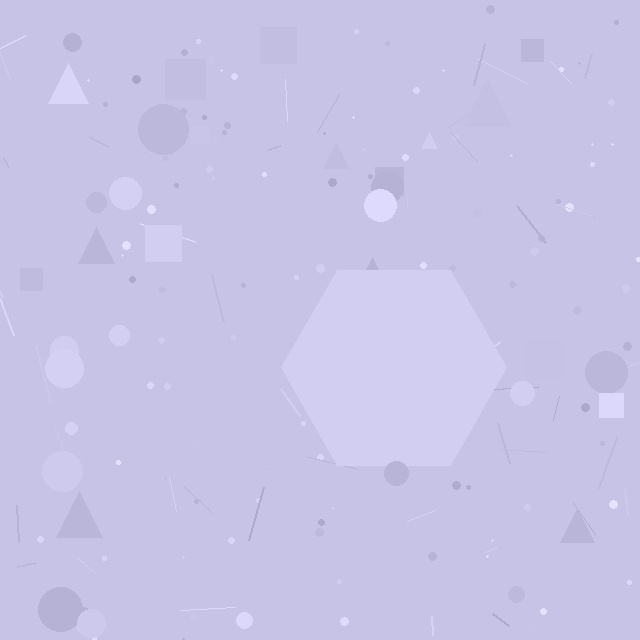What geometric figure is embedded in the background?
A hexagon is embedded in the background.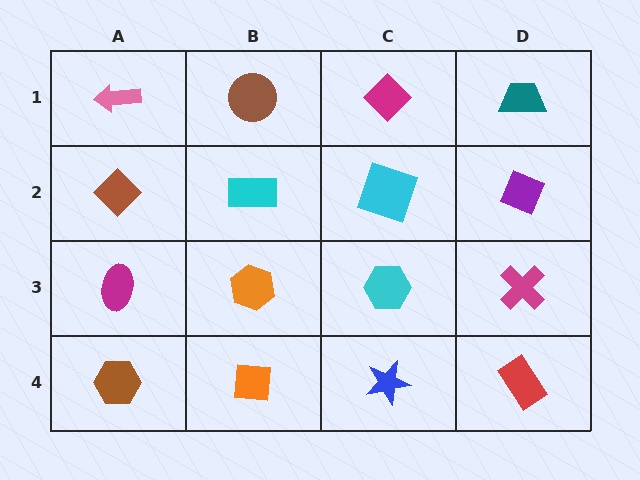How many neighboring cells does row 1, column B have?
3.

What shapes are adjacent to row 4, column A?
A magenta ellipse (row 3, column A), an orange square (row 4, column B).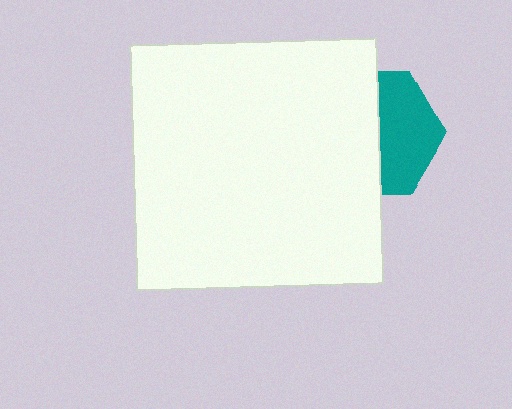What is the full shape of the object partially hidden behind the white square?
The partially hidden object is a teal hexagon.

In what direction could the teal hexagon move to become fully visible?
The teal hexagon could move right. That would shift it out from behind the white square entirely.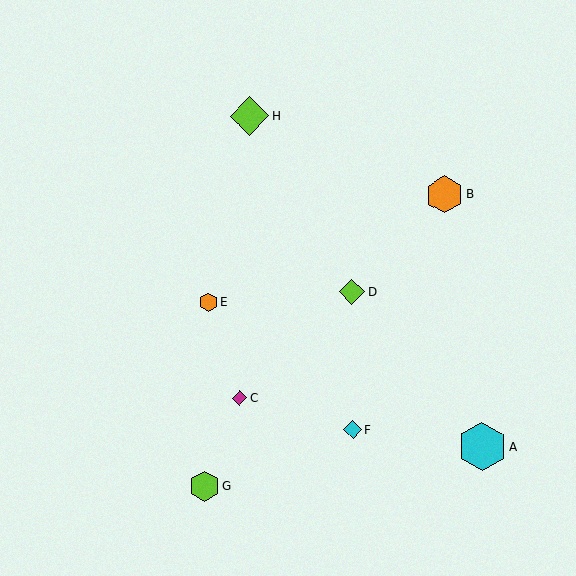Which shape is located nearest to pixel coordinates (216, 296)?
The orange hexagon (labeled E) at (208, 302) is nearest to that location.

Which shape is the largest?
The cyan hexagon (labeled A) is the largest.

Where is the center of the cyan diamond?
The center of the cyan diamond is at (353, 430).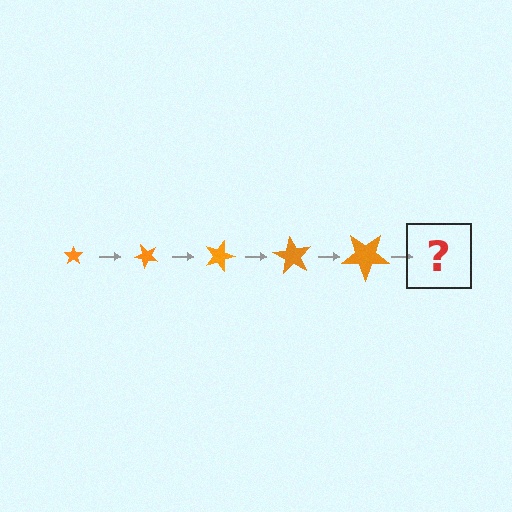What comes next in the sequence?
The next element should be a star, larger than the previous one and rotated 225 degrees from the start.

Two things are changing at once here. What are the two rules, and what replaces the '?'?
The two rules are that the star grows larger each step and it rotates 45 degrees each step. The '?' should be a star, larger than the previous one and rotated 225 degrees from the start.